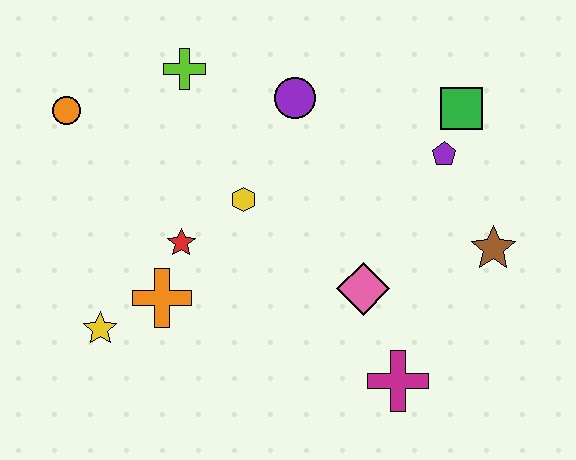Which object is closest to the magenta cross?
The pink diamond is closest to the magenta cross.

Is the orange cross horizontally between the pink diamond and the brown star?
No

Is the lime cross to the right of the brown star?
No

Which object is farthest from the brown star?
The orange circle is farthest from the brown star.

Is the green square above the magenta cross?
Yes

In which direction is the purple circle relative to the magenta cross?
The purple circle is above the magenta cross.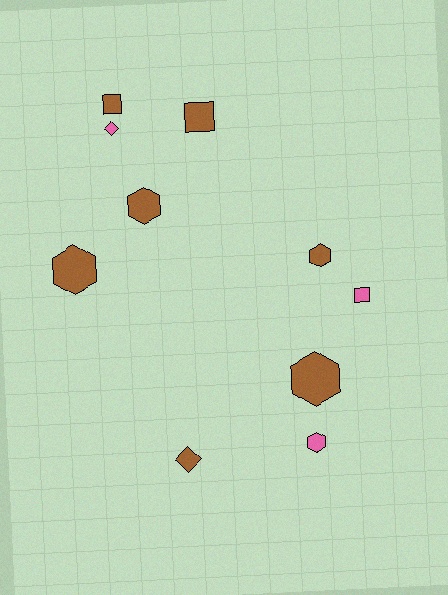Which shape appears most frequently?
Hexagon, with 5 objects.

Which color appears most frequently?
Brown, with 7 objects.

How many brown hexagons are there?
There are 4 brown hexagons.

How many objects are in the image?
There are 10 objects.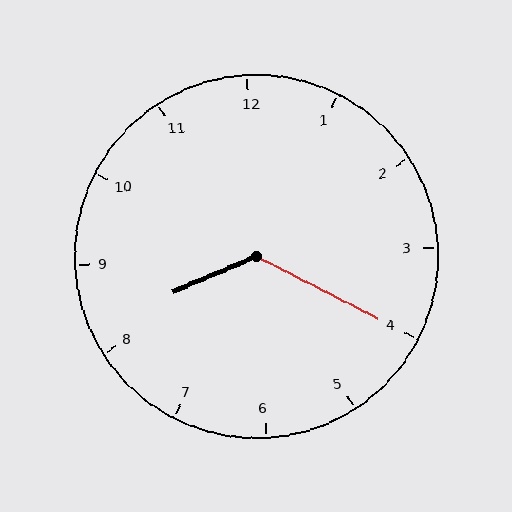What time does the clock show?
8:20.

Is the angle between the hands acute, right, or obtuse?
It is obtuse.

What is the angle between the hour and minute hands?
Approximately 130 degrees.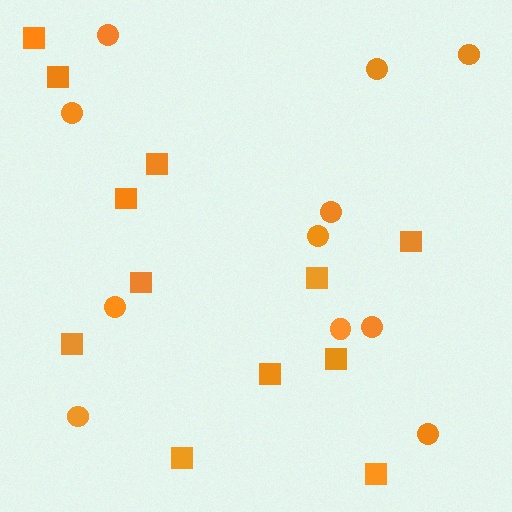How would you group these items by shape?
There are 2 groups: one group of circles (11) and one group of squares (12).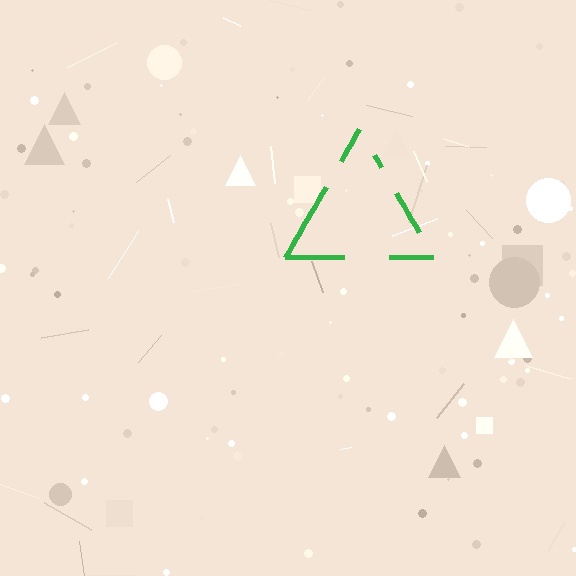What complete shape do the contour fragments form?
The contour fragments form a triangle.